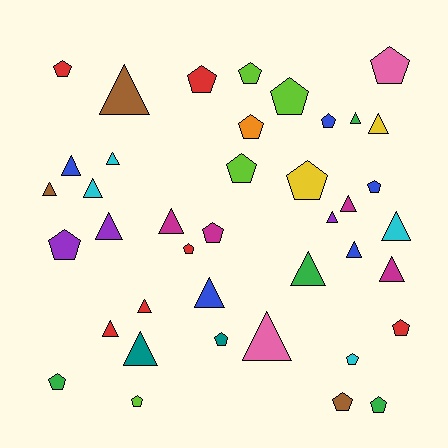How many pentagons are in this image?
There are 20 pentagons.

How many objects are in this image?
There are 40 objects.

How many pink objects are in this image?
There are 2 pink objects.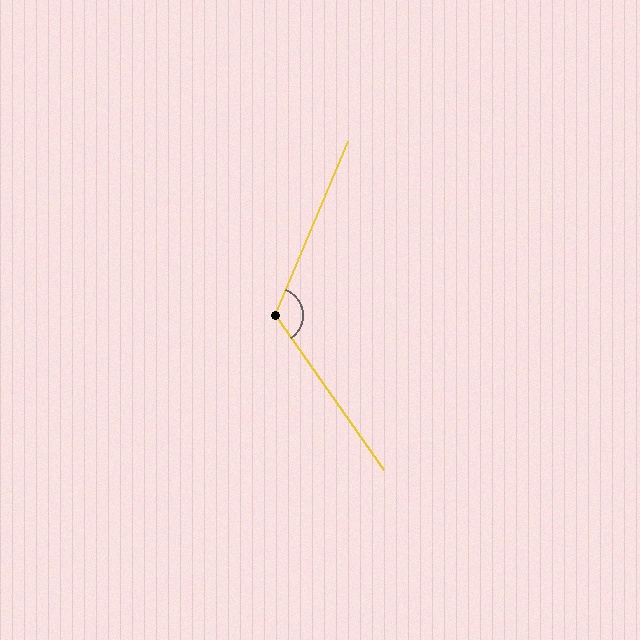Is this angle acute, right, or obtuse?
It is obtuse.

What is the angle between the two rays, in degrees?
Approximately 122 degrees.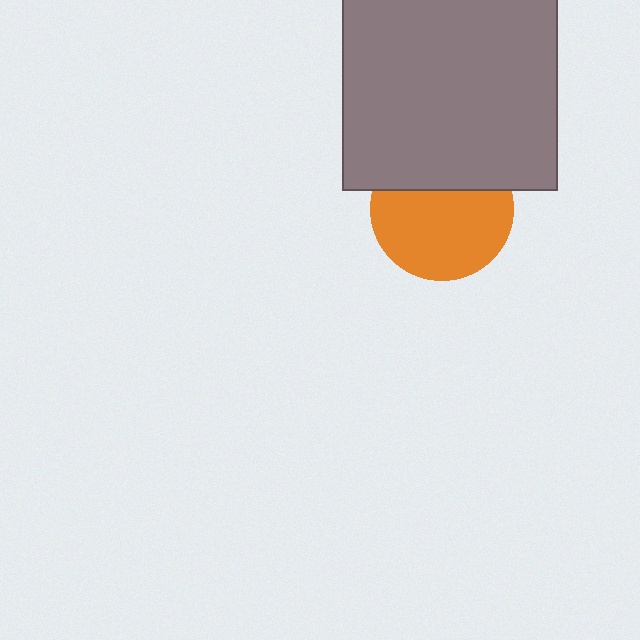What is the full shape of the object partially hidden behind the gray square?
The partially hidden object is an orange circle.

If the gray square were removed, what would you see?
You would see the complete orange circle.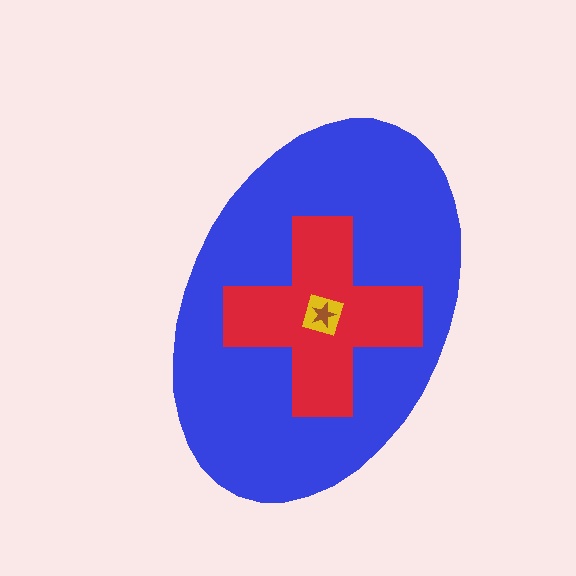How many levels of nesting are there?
4.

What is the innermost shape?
The brown star.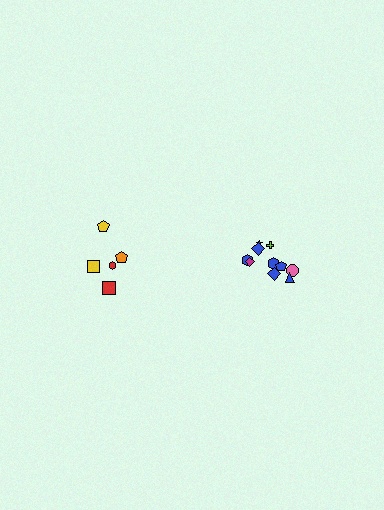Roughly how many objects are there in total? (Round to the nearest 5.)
Roughly 15 objects in total.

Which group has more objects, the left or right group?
The right group.